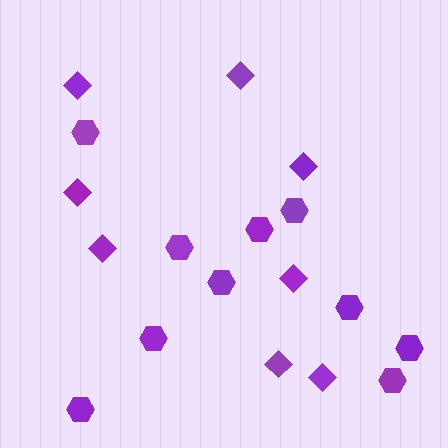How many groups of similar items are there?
There are 2 groups: one group of diamonds (8) and one group of hexagons (10).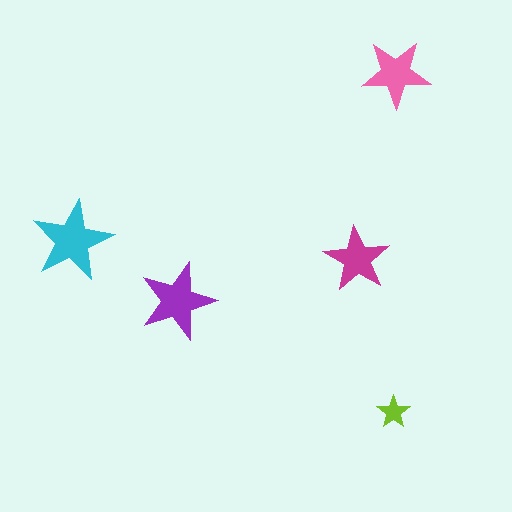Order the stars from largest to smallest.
the cyan one, the purple one, the pink one, the magenta one, the lime one.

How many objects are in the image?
There are 5 objects in the image.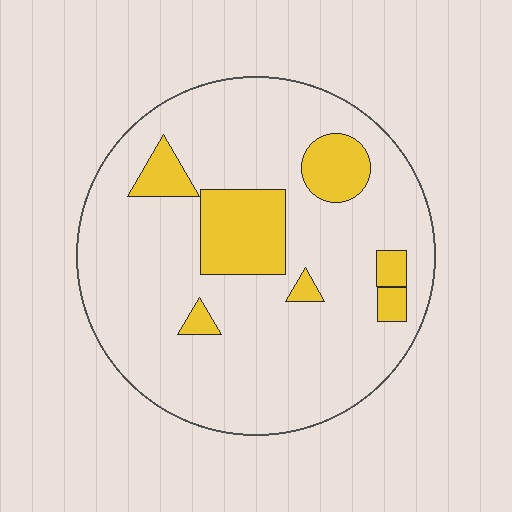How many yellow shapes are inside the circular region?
7.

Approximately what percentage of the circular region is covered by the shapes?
Approximately 15%.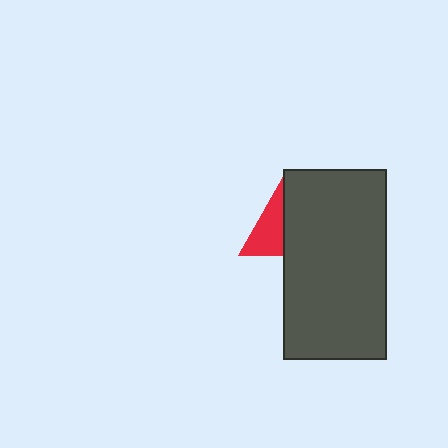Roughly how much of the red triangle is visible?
A small part of it is visible (roughly 42%).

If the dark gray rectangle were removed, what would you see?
You would see the complete red triangle.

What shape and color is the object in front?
The object in front is a dark gray rectangle.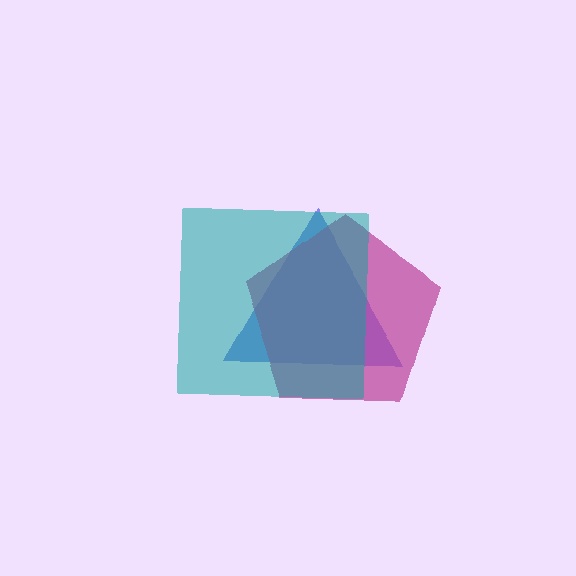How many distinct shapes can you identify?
There are 3 distinct shapes: a blue triangle, a magenta pentagon, a teal square.